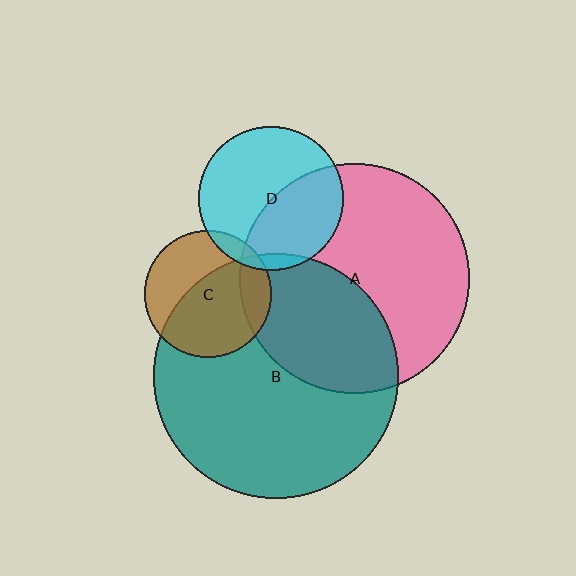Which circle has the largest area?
Circle B (teal).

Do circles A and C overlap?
Yes.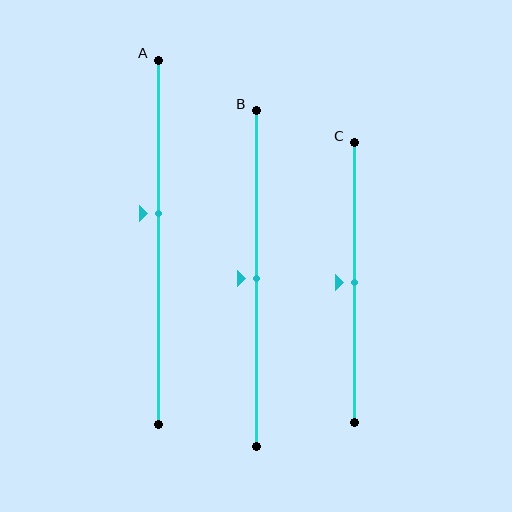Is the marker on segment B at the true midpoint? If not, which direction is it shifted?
Yes, the marker on segment B is at the true midpoint.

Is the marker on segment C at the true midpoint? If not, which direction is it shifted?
Yes, the marker on segment C is at the true midpoint.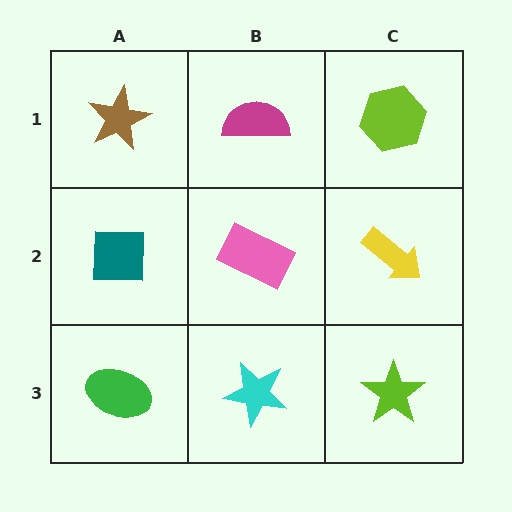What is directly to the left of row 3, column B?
A green ellipse.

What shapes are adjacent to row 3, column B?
A pink rectangle (row 2, column B), a green ellipse (row 3, column A), a lime star (row 3, column C).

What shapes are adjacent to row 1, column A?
A teal square (row 2, column A), a magenta semicircle (row 1, column B).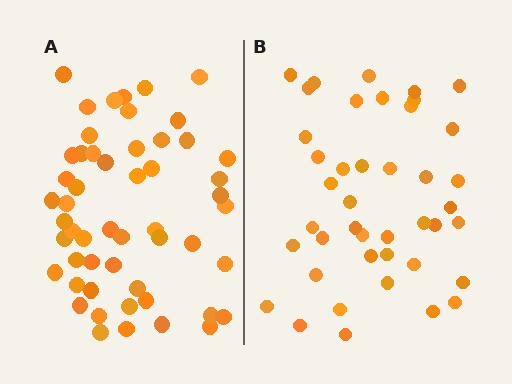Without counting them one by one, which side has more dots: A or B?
Region A (the left region) has more dots.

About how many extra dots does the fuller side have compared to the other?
Region A has roughly 12 or so more dots than region B.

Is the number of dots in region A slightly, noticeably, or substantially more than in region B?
Region A has noticeably more, but not dramatically so. The ratio is roughly 1.3 to 1.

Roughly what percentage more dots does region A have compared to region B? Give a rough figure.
About 25% more.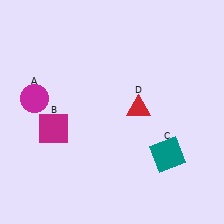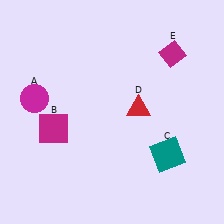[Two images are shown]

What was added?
A magenta diamond (E) was added in Image 2.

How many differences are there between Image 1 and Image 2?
There is 1 difference between the two images.